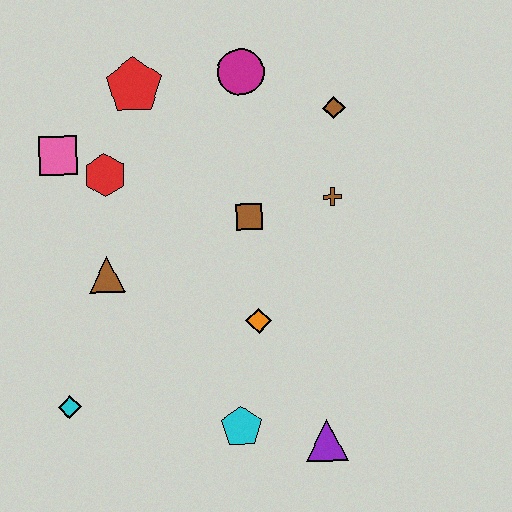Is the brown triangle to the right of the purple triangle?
No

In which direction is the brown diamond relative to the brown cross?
The brown diamond is above the brown cross.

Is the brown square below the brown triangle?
No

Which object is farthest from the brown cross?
The cyan diamond is farthest from the brown cross.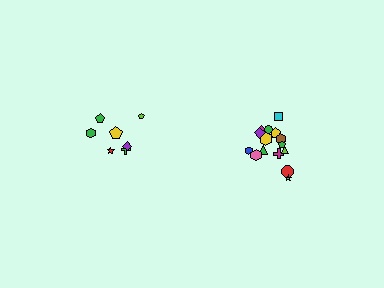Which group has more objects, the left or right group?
The right group.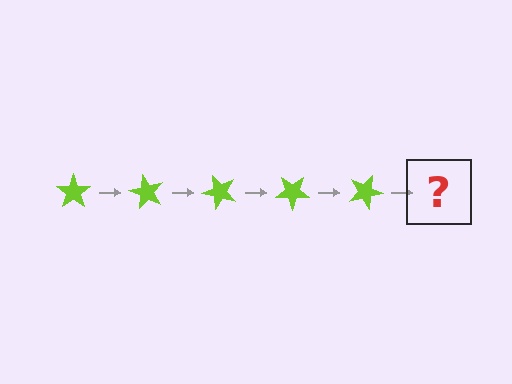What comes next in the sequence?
The next element should be a lime star rotated 300 degrees.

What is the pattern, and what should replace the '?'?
The pattern is that the star rotates 60 degrees each step. The '?' should be a lime star rotated 300 degrees.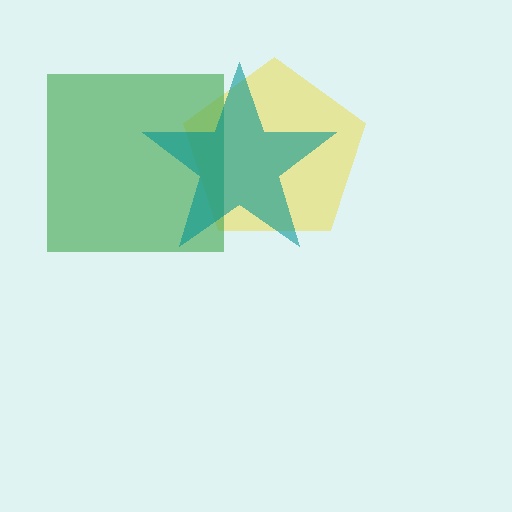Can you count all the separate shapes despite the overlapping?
Yes, there are 3 separate shapes.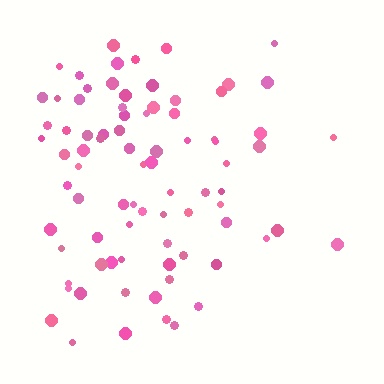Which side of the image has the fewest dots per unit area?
The right.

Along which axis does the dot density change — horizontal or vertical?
Horizontal.